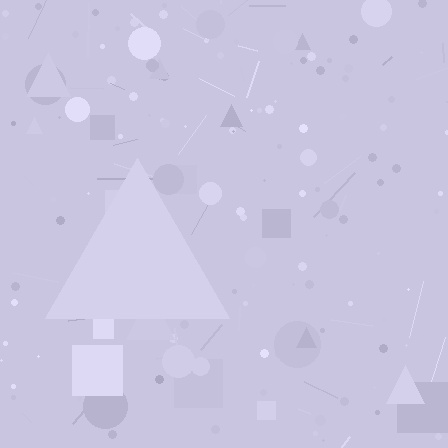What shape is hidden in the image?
A triangle is hidden in the image.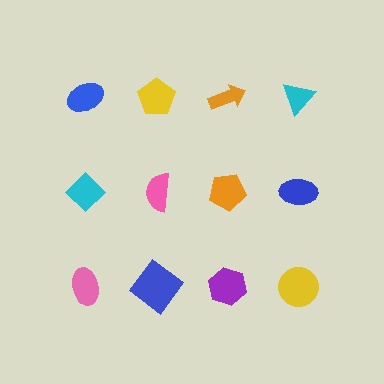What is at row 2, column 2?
A pink semicircle.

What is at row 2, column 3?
An orange pentagon.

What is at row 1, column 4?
A cyan triangle.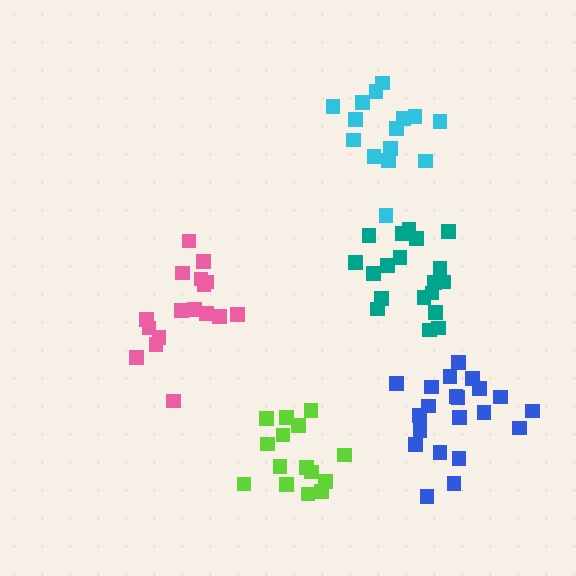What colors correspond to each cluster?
The clusters are colored: lime, blue, cyan, teal, pink.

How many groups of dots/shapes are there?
There are 5 groups.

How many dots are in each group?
Group 1: 15 dots, Group 2: 21 dots, Group 3: 15 dots, Group 4: 19 dots, Group 5: 17 dots (87 total).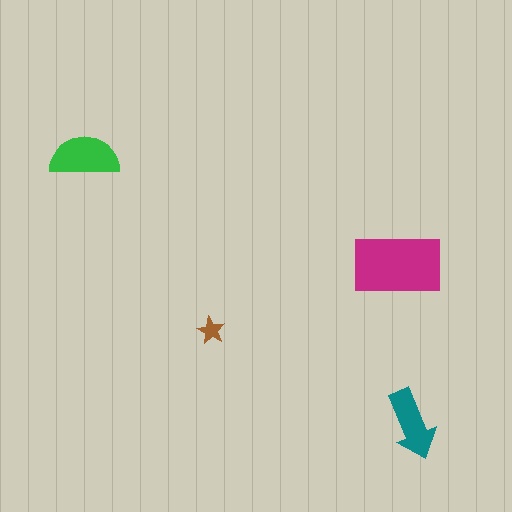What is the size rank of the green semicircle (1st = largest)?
2nd.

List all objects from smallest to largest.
The brown star, the teal arrow, the green semicircle, the magenta rectangle.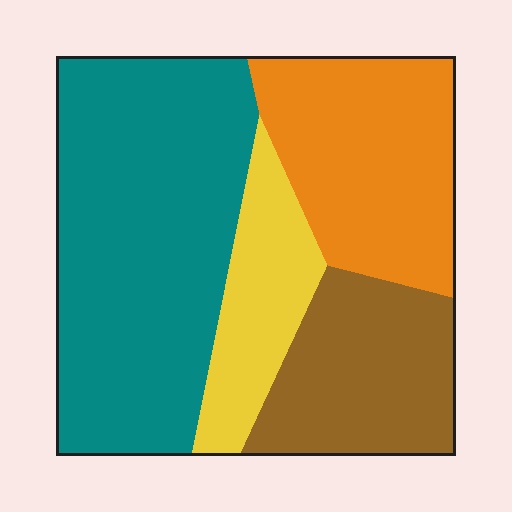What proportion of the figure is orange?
Orange covers around 25% of the figure.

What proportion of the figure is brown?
Brown covers around 20% of the figure.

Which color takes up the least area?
Yellow, at roughly 15%.